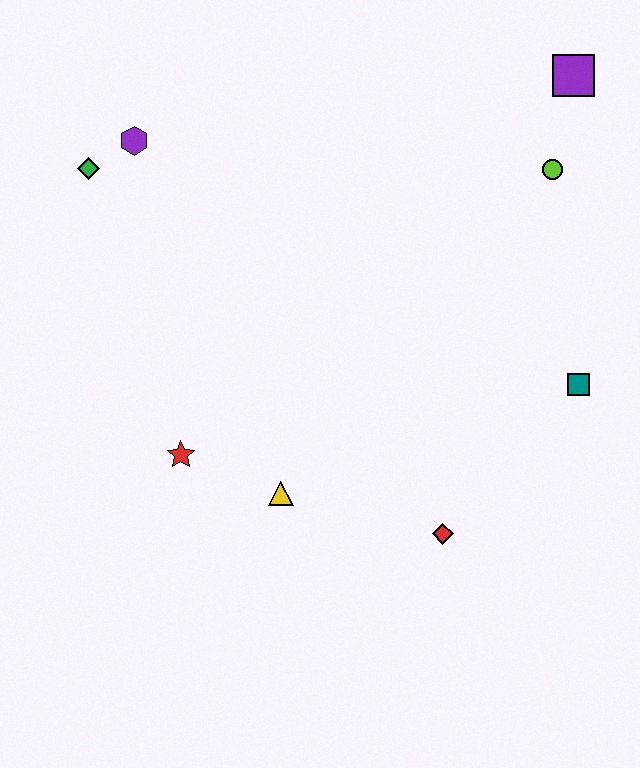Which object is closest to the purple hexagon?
The green diamond is closest to the purple hexagon.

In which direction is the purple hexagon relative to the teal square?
The purple hexagon is to the left of the teal square.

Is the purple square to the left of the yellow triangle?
No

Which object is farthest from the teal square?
The green diamond is farthest from the teal square.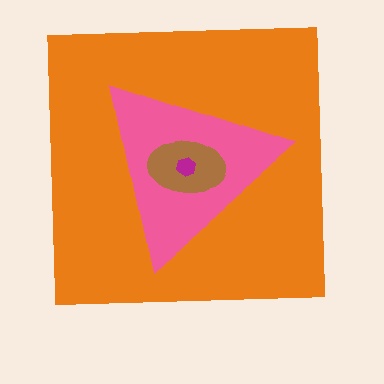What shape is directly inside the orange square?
The pink triangle.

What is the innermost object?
The magenta hexagon.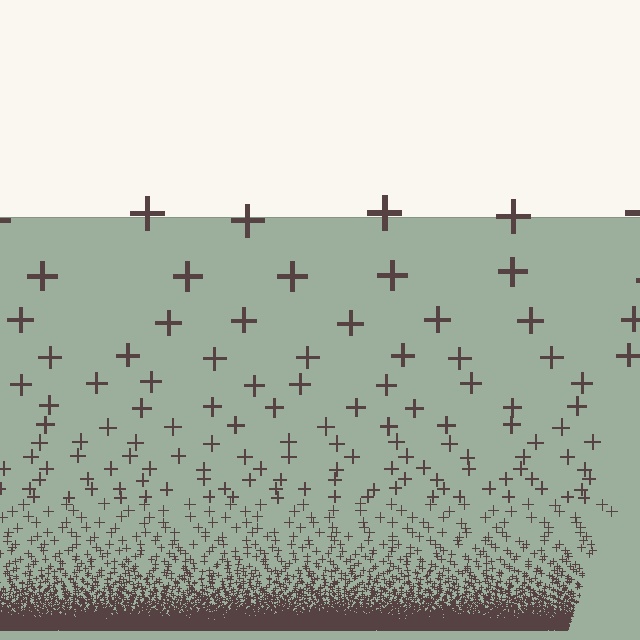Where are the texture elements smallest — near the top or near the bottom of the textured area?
Near the bottom.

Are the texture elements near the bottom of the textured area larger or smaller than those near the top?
Smaller. The gradient is inverted — elements near the bottom are smaller and denser.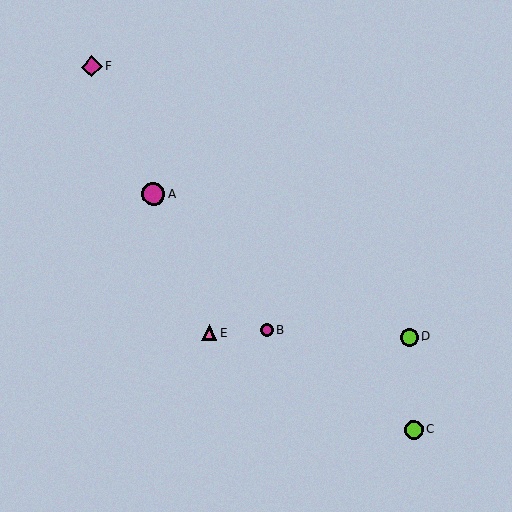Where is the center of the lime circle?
The center of the lime circle is at (414, 429).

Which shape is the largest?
The magenta circle (labeled A) is the largest.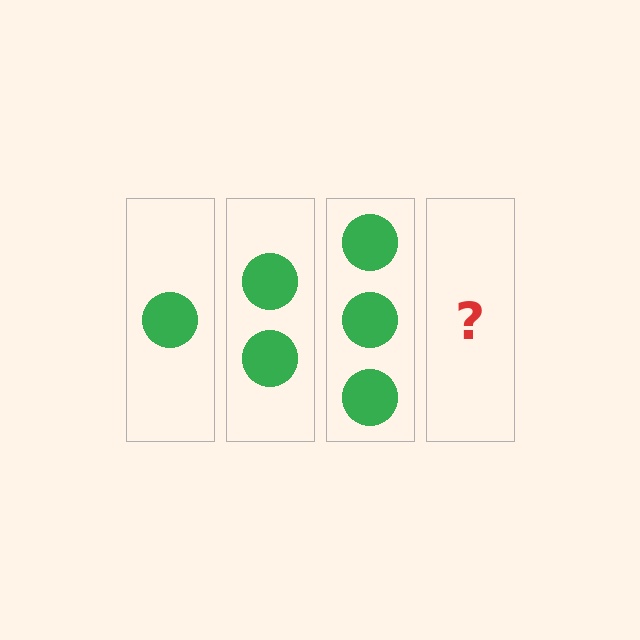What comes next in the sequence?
The next element should be 4 circles.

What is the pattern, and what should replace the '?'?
The pattern is that each step adds one more circle. The '?' should be 4 circles.